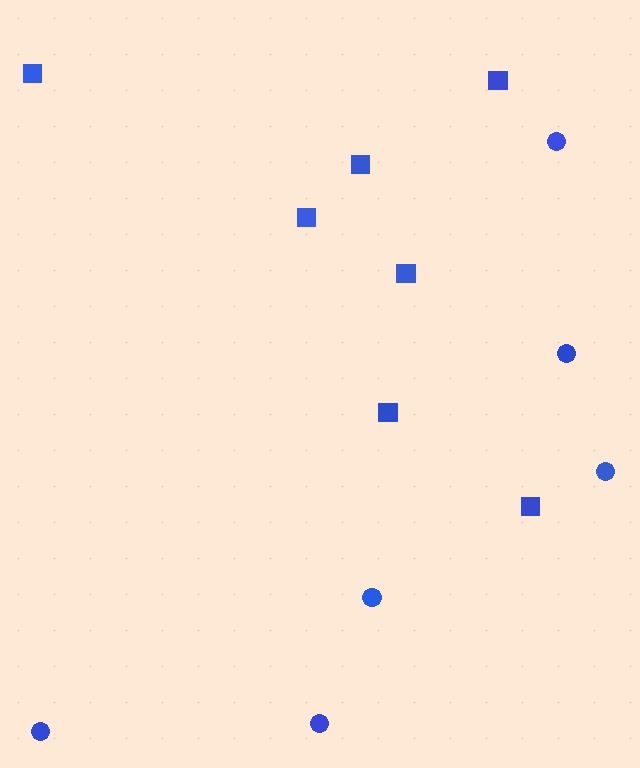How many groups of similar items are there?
There are 2 groups: one group of squares (7) and one group of circles (6).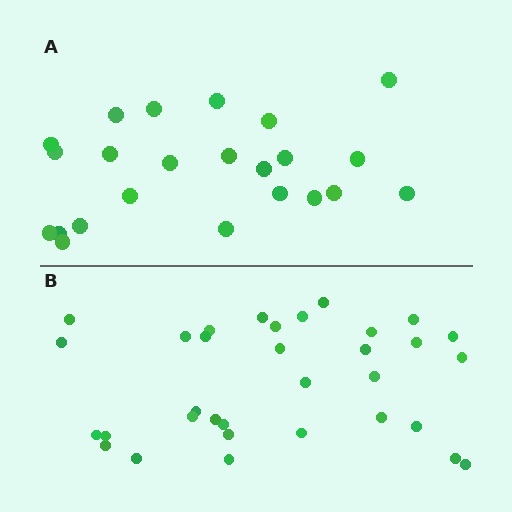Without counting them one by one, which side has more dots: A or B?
Region B (the bottom region) has more dots.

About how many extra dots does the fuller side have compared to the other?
Region B has roughly 10 or so more dots than region A.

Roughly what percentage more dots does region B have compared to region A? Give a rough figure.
About 45% more.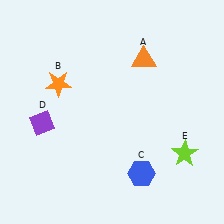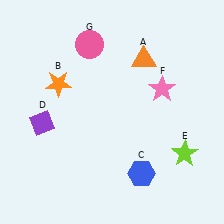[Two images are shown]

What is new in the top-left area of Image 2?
A pink circle (G) was added in the top-left area of Image 2.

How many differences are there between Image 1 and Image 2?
There are 2 differences between the two images.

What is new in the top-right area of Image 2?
A pink star (F) was added in the top-right area of Image 2.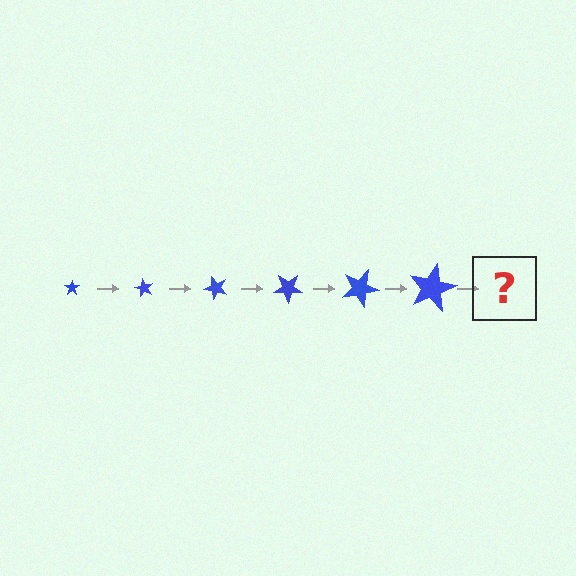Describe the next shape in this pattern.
It should be a star, larger than the previous one and rotated 360 degrees from the start.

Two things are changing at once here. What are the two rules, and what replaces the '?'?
The two rules are that the star grows larger each step and it rotates 60 degrees each step. The '?' should be a star, larger than the previous one and rotated 360 degrees from the start.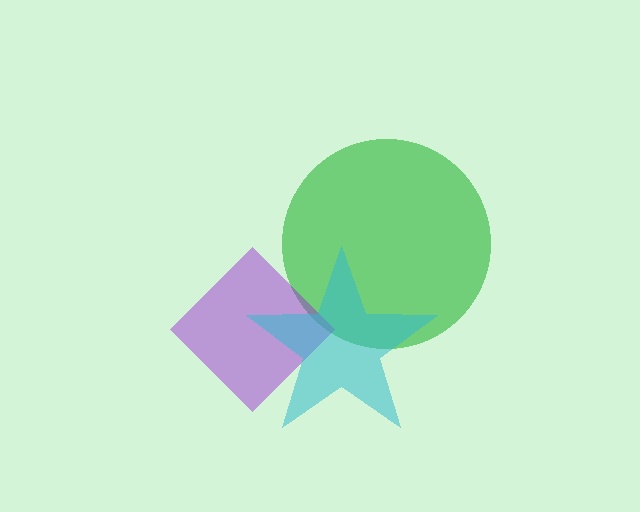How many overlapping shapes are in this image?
There are 3 overlapping shapes in the image.